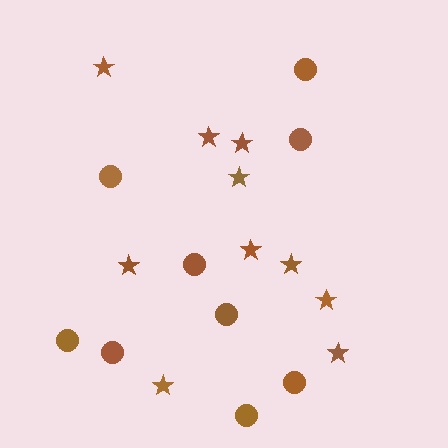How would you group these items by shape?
There are 2 groups: one group of stars (10) and one group of circles (9).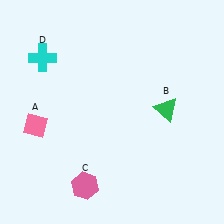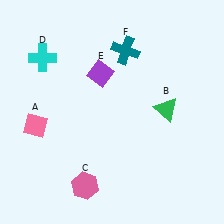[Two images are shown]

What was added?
A purple diamond (E), a teal cross (F) were added in Image 2.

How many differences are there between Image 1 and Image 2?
There are 2 differences between the two images.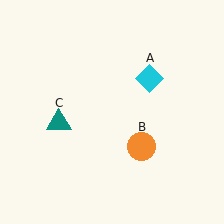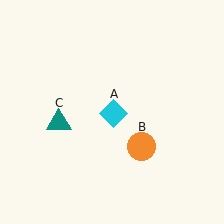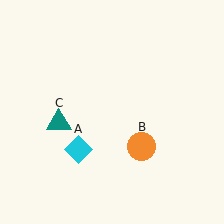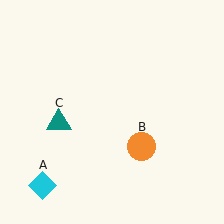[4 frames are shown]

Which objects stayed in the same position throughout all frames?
Orange circle (object B) and teal triangle (object C) remained stationary.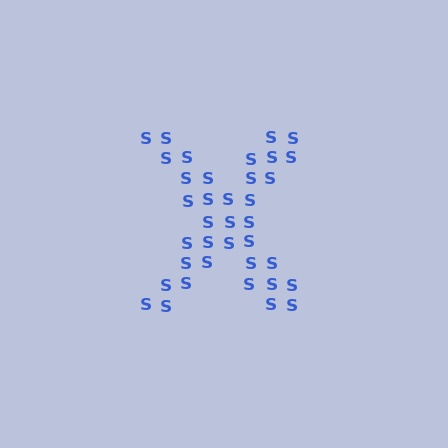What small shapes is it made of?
It is made of small letter S's.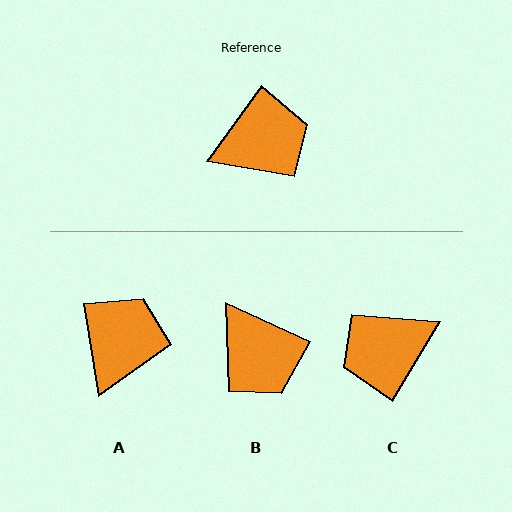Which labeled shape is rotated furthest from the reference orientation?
C, about 175 degrees away.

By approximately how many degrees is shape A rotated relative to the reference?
Approximately 45 degrees counter-clockwise.